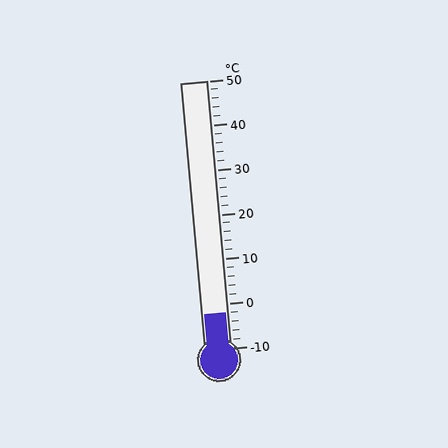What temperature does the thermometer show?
The thermometer shows approximately -2°C.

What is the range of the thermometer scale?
The thermometer scale ranges from -10°C to 50°C.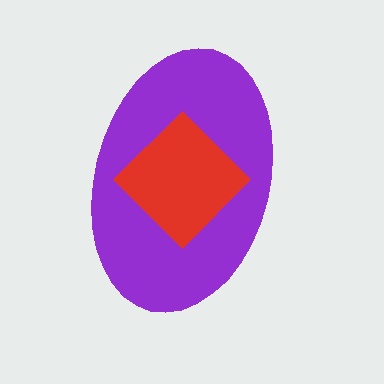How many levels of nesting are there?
2.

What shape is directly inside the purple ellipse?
The red diamond.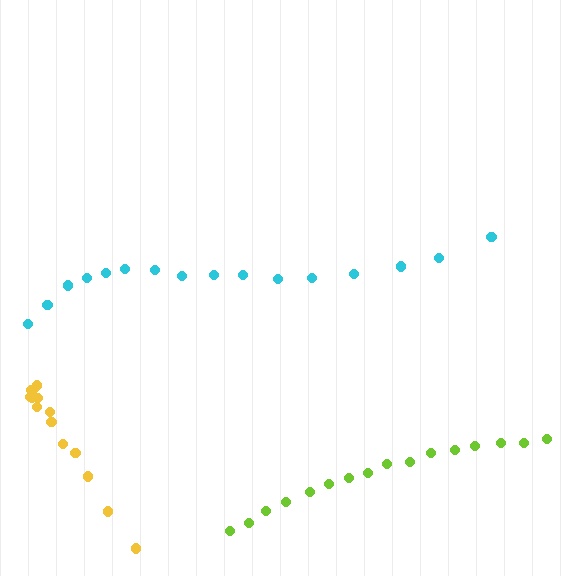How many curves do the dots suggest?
There are 3 distinct paths.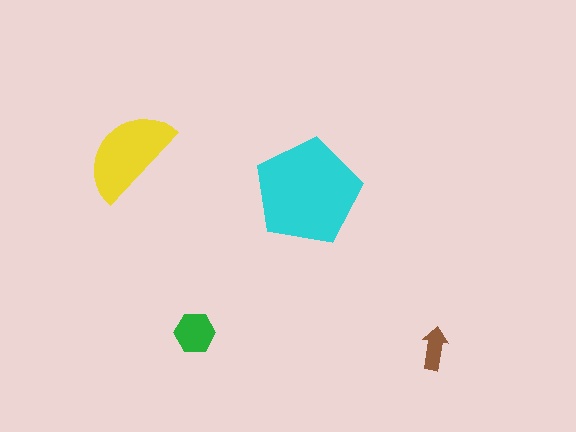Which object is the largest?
The cyan pentagon.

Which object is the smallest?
The brown arrow.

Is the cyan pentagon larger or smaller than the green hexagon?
Larger.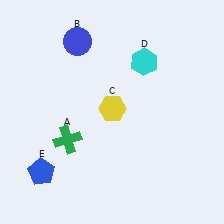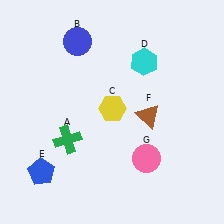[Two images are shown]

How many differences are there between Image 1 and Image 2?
There are 2 differences between the two images.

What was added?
A brown triangle (F), a pink circle (G) were added in Image 2.